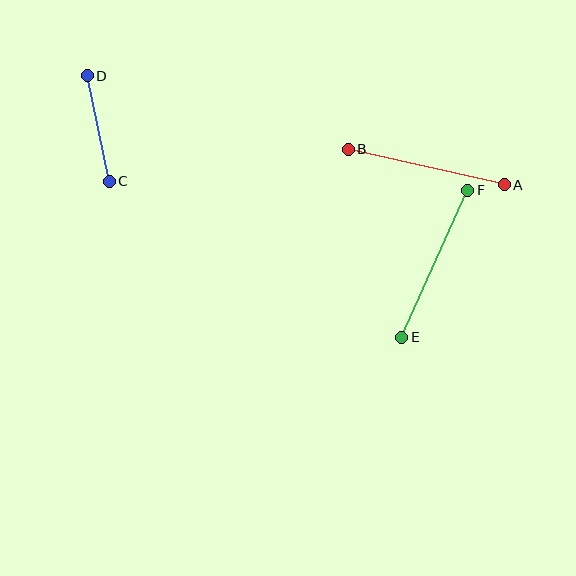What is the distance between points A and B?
The distance is approximately 160 pixels.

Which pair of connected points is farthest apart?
Points E and F are farthest apart.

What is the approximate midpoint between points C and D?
The midpoint is at approximately (98, 128) pixels.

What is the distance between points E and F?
The distance is approximately 161 pixels.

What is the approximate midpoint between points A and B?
The midpoint is at approximately (426, 167) pixels.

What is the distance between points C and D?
The distance is approximately 108 pixels.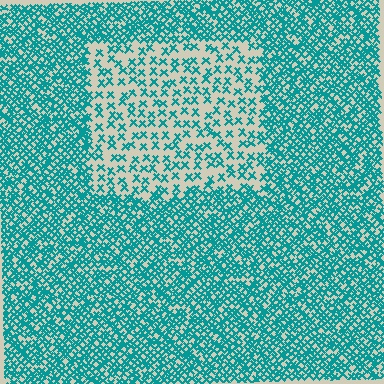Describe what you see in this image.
The image contains small teal elements arranged at two different densities. A rectangle-shaped region is visible where the elements are less densely packed than the surrounding area.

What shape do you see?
I see a rectangle.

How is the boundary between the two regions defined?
The boundary is defined by a change in element density (approximately 2.5x ratio). All elements are the same color, size, and shape.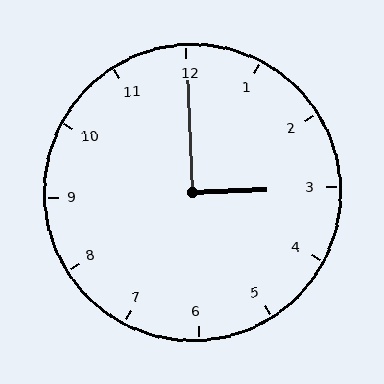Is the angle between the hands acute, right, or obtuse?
It is right.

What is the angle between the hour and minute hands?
Approximately 90 degrees.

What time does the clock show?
3:00.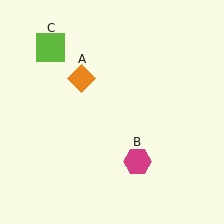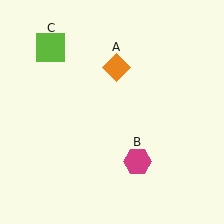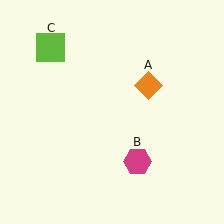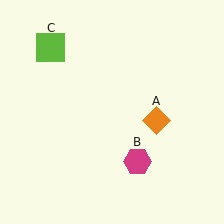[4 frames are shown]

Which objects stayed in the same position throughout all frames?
Magenta hexagon (object B) and lime square (object C) remained stationary.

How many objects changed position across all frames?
1 object changed position: orange diamond (object A).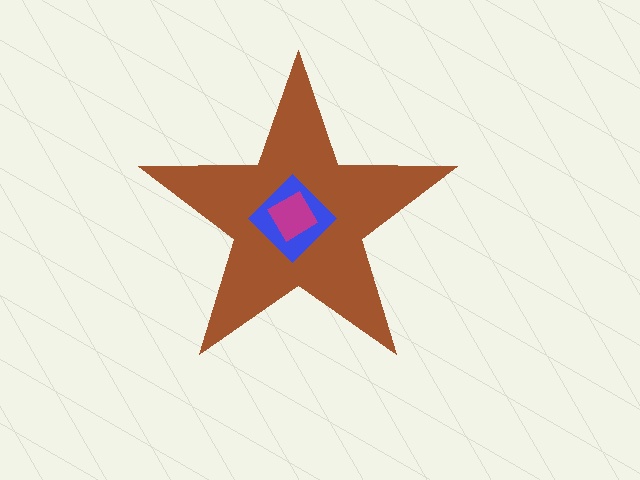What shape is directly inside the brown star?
The blue diamond.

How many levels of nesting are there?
3.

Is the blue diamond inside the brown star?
Yes.